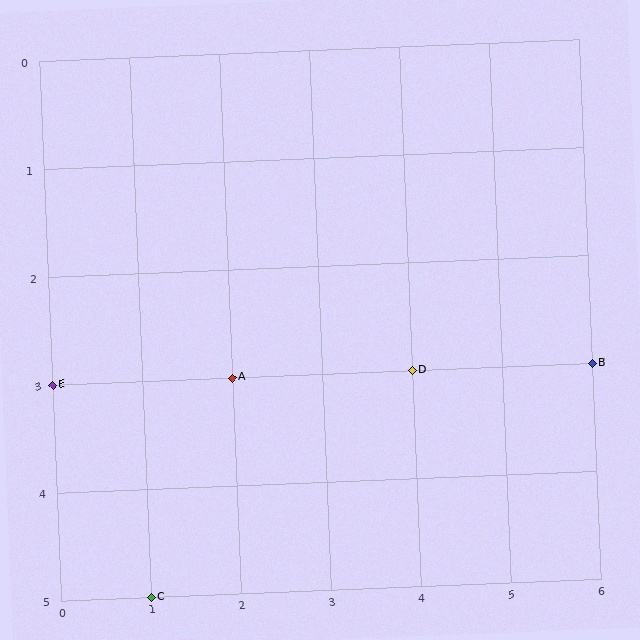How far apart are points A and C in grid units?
Points A and C are 1 column and 2 rows apart (about 2.2 grid units diagonally).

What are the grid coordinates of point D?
Point D is at grid coordinates (4, 3).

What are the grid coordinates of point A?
Point A is at grid coordinates (2, 3).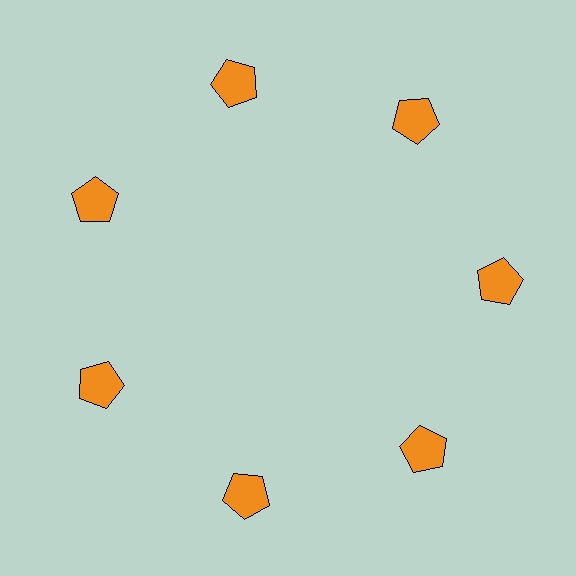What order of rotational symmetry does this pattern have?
This pattern has 7-fold rotational symmetry.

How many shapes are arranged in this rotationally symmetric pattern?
There are 7 shapes, arranged in 7 groups of 1.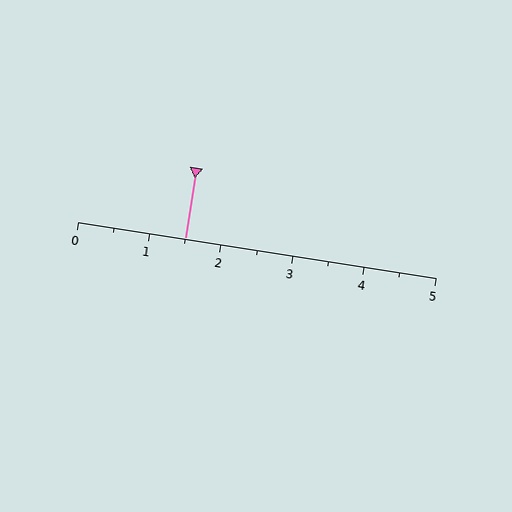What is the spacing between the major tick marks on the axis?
The major ticks are spaced 1 apart.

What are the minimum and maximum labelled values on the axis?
The axis runs from 0 to 5.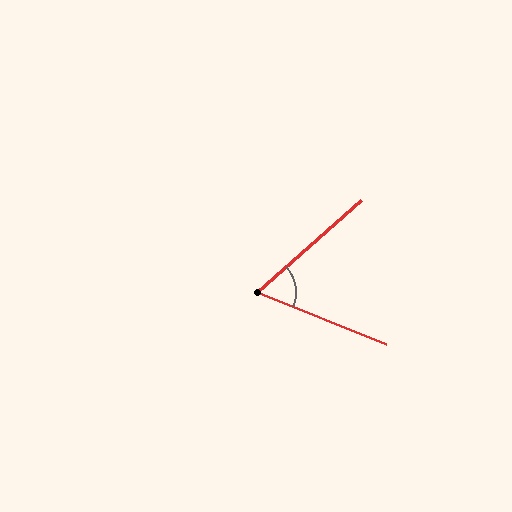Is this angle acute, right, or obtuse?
It is acute.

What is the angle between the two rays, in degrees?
Approximately 63 degrees.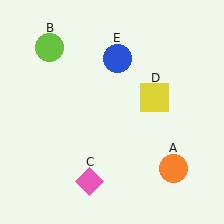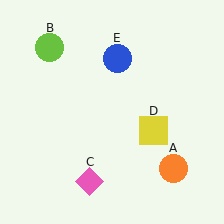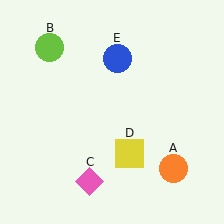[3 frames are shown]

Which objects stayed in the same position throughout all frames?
Orange circle (object A) and lime circle (object B) and pink diamond (object C) and blue circle (object E) remained stationary.